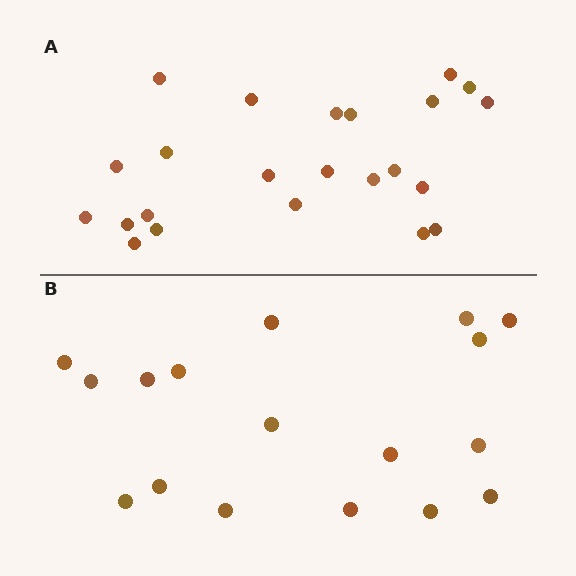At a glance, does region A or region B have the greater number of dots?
Region A (the top region) has more dots.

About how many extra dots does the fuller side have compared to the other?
Region A has about 6 more dots than region B.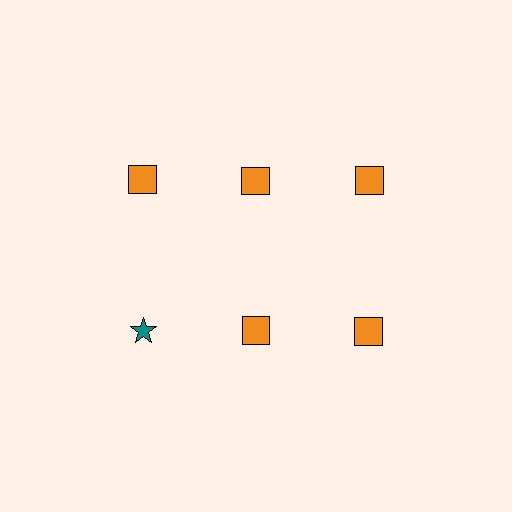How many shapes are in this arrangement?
There are 6 shapes arranged in a grid pattern.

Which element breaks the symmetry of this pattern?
The teal star in the second row, leftmost column breaks the symmetry. All other shapes are orange squares.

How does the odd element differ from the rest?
It differs in both color (teal instead of orange) and shape (star instead of square).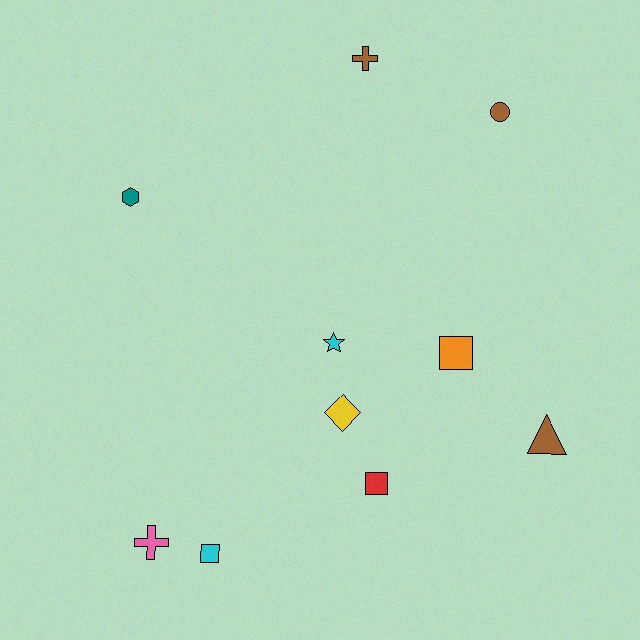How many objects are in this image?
There are 10 objects.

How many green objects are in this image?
There are no green objects.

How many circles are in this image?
There is 1 circle.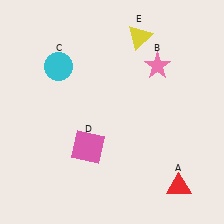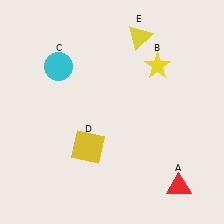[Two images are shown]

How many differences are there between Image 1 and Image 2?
There are 2 differences between the two images.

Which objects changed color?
B changed from pink to yellow. D changed from pink to yellow.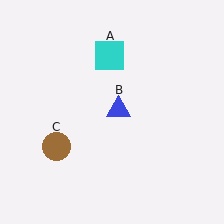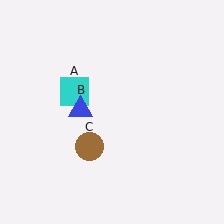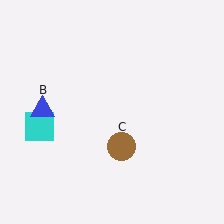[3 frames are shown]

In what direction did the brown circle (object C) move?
The brown circle (object C) moved right.